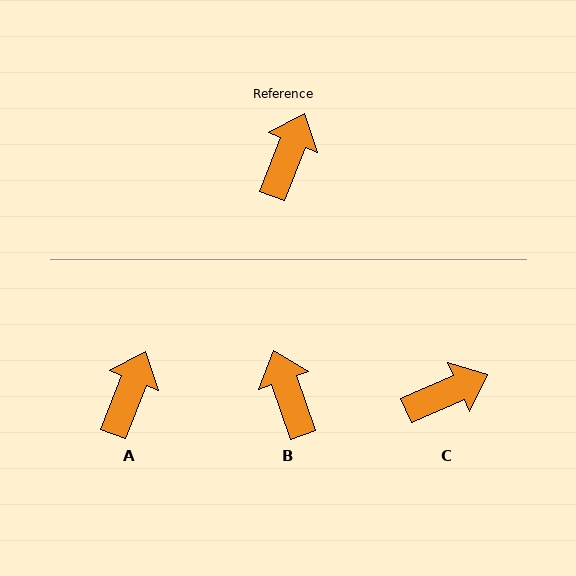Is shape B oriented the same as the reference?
No, it is off by about 41 degrees.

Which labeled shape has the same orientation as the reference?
A.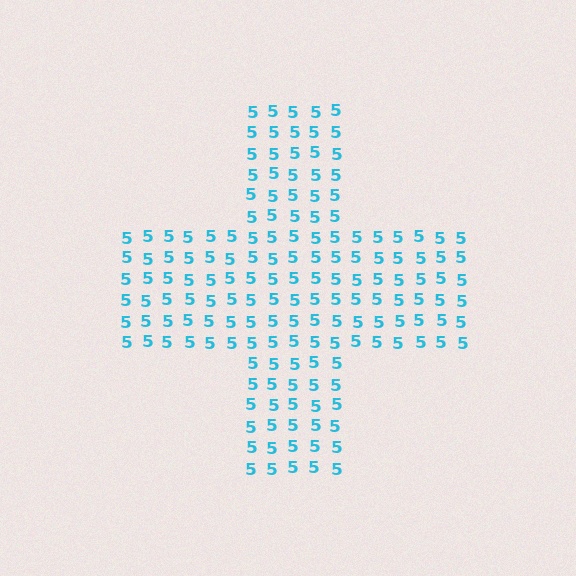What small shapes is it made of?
It is made of small digit 5's.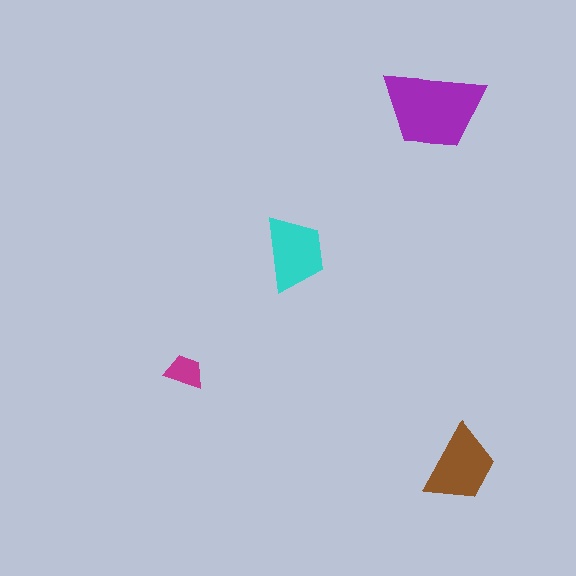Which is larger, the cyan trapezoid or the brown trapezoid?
The brown one.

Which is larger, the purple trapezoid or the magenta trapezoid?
The purple one.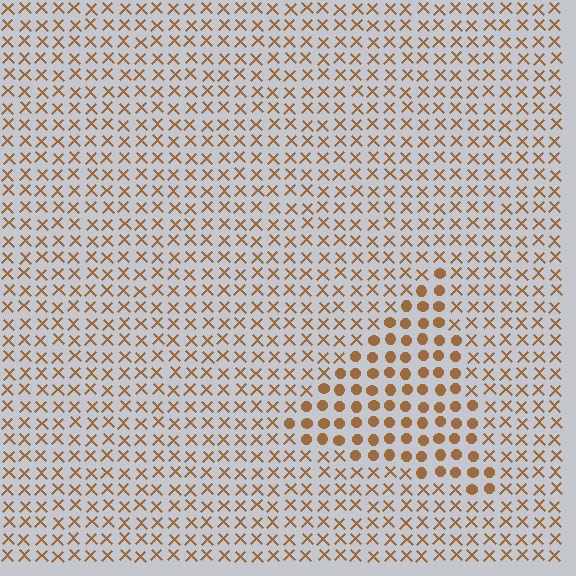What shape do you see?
I see a triangle.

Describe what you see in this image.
The image is filled with small brown elements arranged in a uniform grid. A triangle-shaped region contains circles, while the surrounding area contains X marks. The boundary is defined purely by the change in element shape.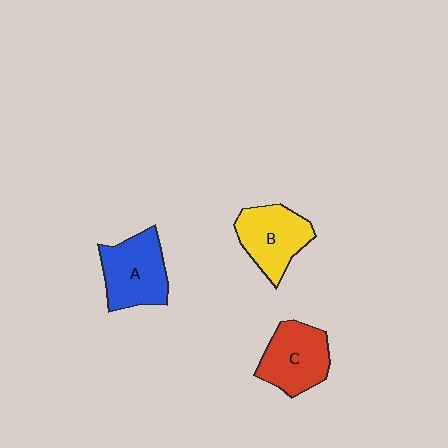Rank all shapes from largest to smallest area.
From largest to smallest: A (blue), C (red), B (yellow).